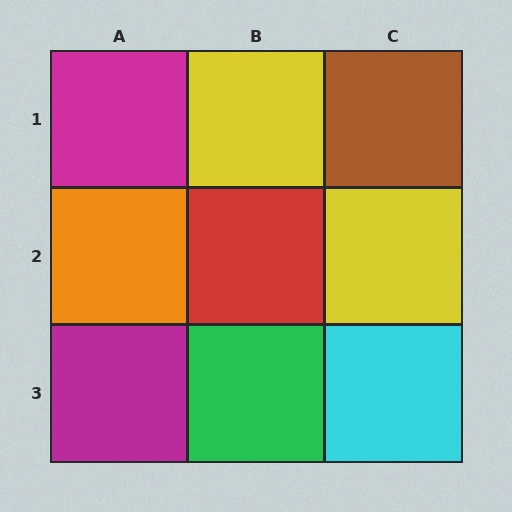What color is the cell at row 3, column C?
Cyan.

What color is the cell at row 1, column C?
Brown.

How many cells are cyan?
1 cell is cyan.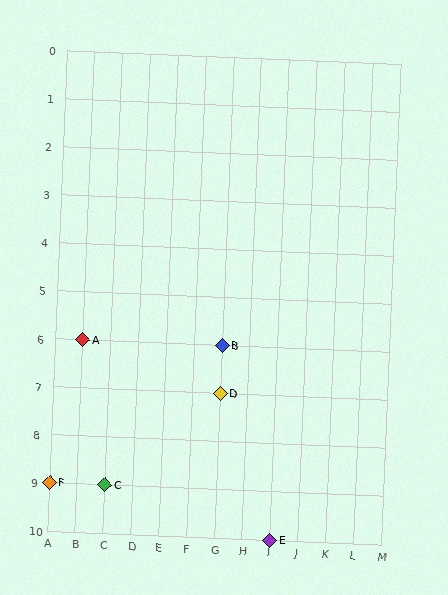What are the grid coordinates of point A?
Point A is at grid coordinates (B, 6).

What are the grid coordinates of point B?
Point B is at grid coordinates (G, 6).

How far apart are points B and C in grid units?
Points B and C are 4 columns and 3 rows apart (about 5.0 grid units diagonally).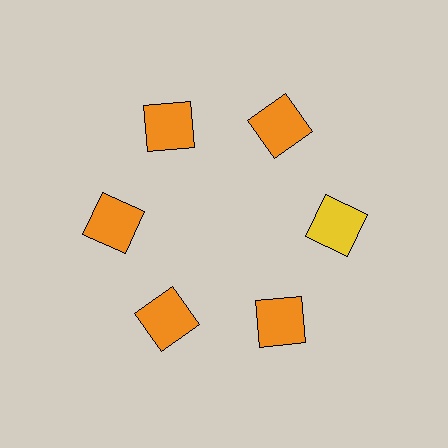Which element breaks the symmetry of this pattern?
The yellow square at roughly the 3 o'clock position breaks the symmetry. All other shapes are orange squares.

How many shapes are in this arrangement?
There are 6 shapes arranged in a ring pattern.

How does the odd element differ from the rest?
It has a different color: yellow instead of orange.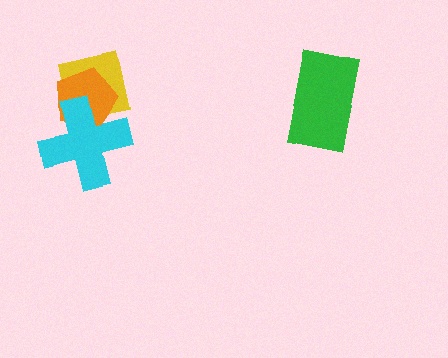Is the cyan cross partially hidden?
No, no other shape covers it.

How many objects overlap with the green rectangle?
0 objects overlap with the green rectangle.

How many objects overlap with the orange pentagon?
2 objects overlap with the orange pentagon.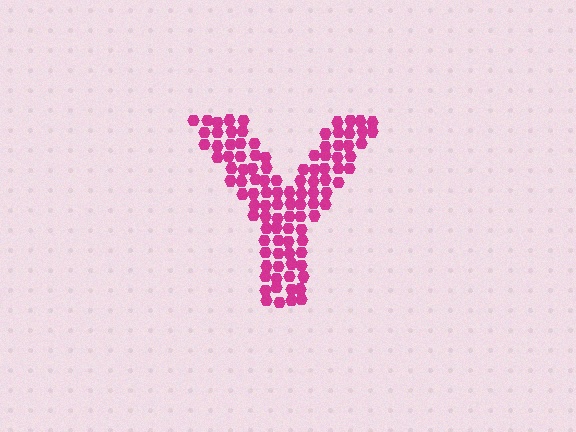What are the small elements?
The small elements are hexagons.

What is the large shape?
The large shape is the letter Y.